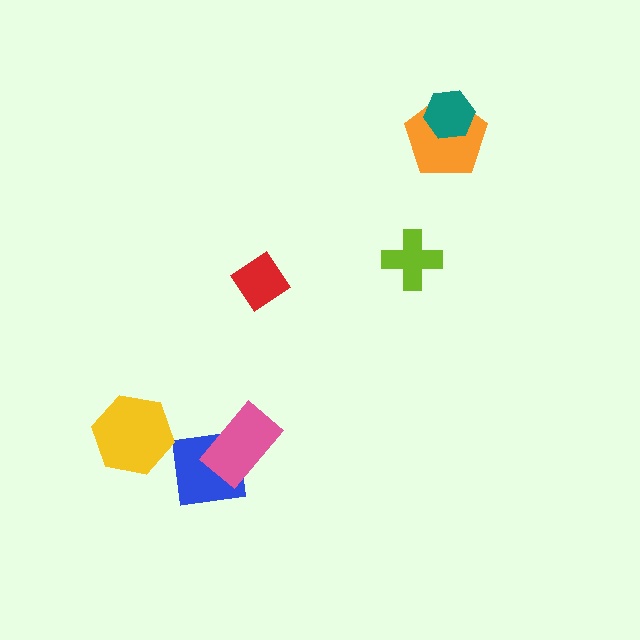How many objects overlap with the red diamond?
0 objects overlap with the red diamond.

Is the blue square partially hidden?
Yes, it is partially covered by another shape.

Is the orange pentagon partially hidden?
Yes, it is partially covered by another shape.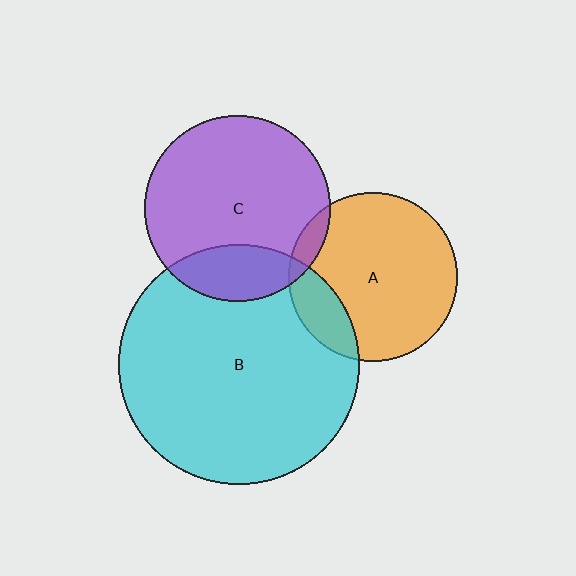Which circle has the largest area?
Circle B (cyan).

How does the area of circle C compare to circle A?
Approximately 1.2 times.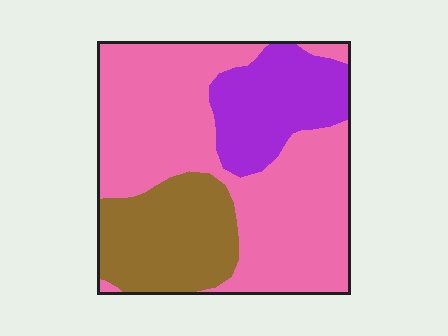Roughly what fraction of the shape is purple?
Purple covers roughly 20% of the shape.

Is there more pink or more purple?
Pink.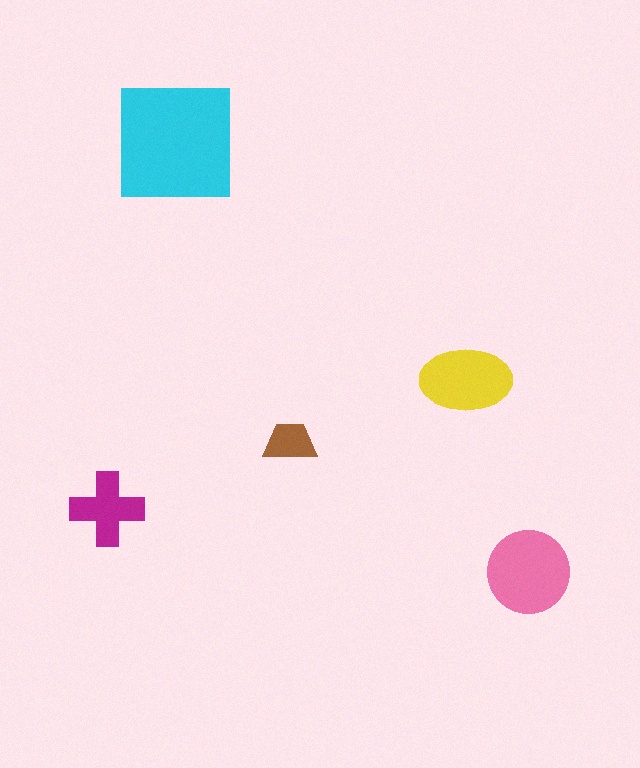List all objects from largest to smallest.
The cyan square, the pink circle, the yellow ellipse, the magenta cross, the brown trapezoid.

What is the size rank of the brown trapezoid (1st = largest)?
5th.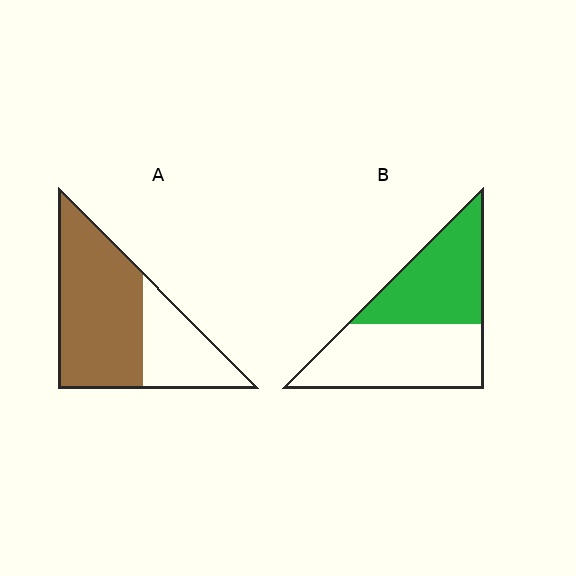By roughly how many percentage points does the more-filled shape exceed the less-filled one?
By roughly 20 percentage points (A over B).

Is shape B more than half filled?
Roughly half.